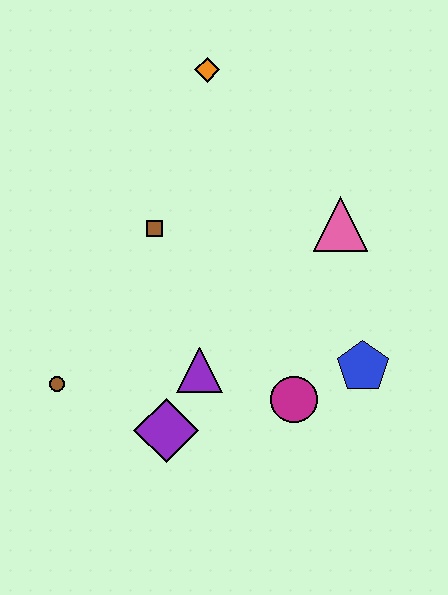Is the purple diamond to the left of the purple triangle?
Yes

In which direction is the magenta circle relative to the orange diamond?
The magenta circle is below the orange diamond.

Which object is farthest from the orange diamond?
The purple diamond is farthest from the orange diamond.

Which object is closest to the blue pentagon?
The magenta circle is closest to the blue pentagon.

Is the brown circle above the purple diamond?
Yes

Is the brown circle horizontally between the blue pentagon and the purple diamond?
No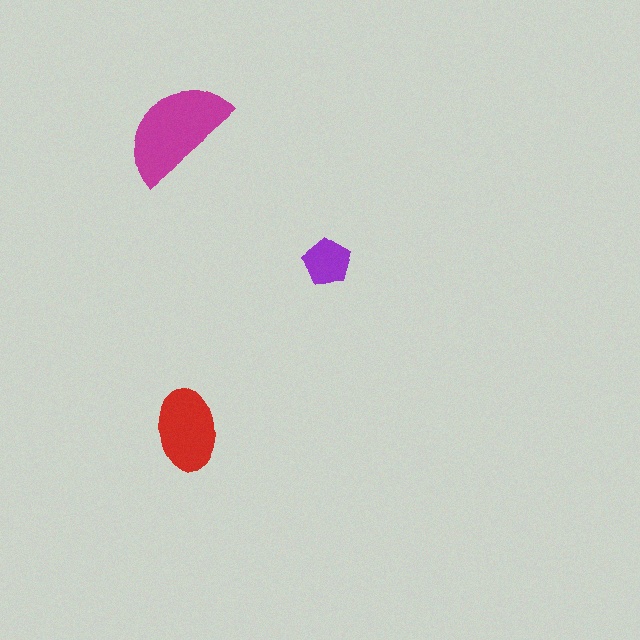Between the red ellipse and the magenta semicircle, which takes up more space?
The magenta semicircle.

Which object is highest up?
The magenta semicircle is topmost.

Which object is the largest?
The magenta semicircle.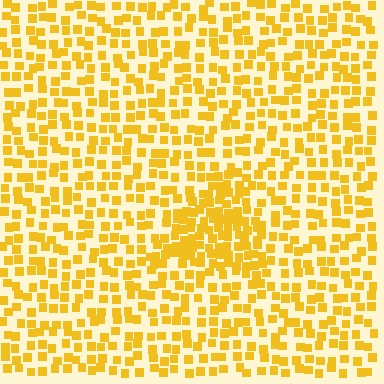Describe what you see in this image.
The image contains small yellow elements arranged at two different densities. A triangle-shaped region is visible where the elements are more densely packed than the surrounding area.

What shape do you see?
I see a triangle.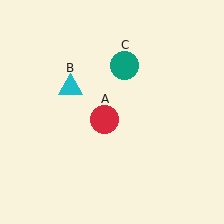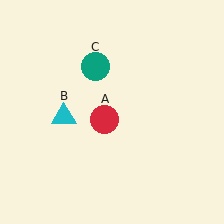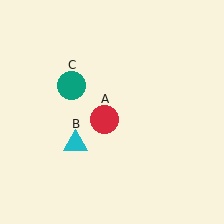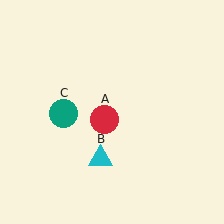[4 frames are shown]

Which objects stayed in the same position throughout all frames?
Red circle (object A) remained stationary.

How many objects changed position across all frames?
2 objects changed position: cyan triangle (object B), teal circle (object C).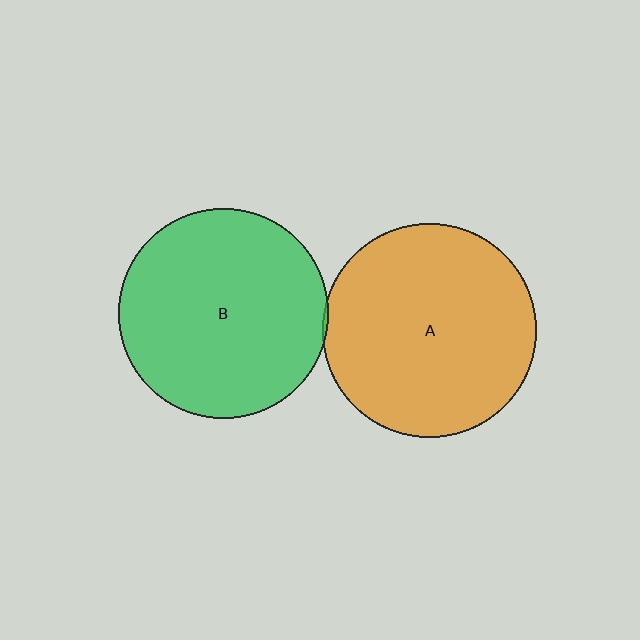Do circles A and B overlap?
Yes.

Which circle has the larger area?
Circle A (orange).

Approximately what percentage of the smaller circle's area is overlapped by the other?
Approximately 5%.